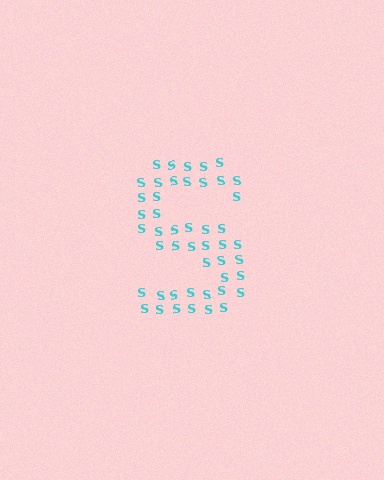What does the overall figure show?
The overall figure shows the letter S.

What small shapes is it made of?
It is made of small letter S's.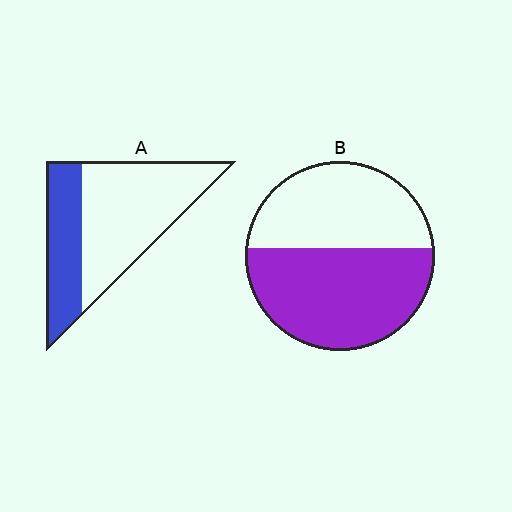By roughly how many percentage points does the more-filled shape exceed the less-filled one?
By roughly 20 percentage points (B over A).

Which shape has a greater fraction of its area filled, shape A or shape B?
Shape B.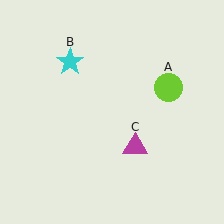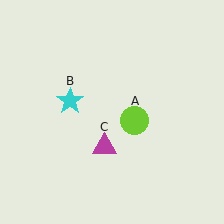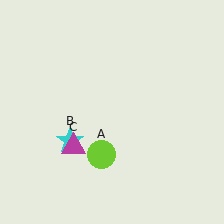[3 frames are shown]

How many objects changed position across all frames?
3 objects changed position: lime circle (object A), cyan star (object B), magenta triangle (object C).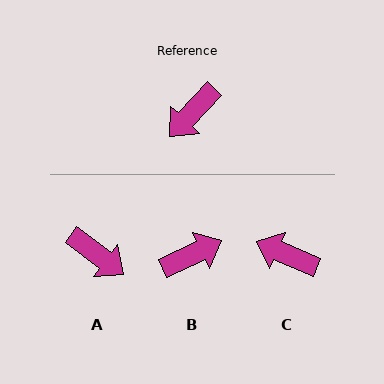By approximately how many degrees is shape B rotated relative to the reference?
Approximately 158 degrees counter-clockwise.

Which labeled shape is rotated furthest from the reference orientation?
B, about 158 degrees away.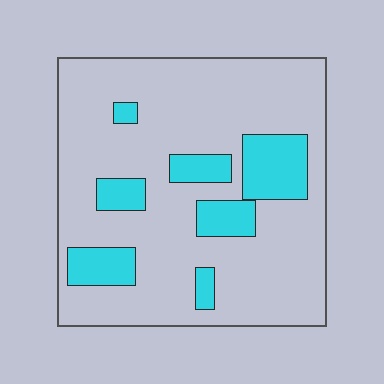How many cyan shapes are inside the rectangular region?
7.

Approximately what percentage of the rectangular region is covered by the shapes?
Approximately 20%.